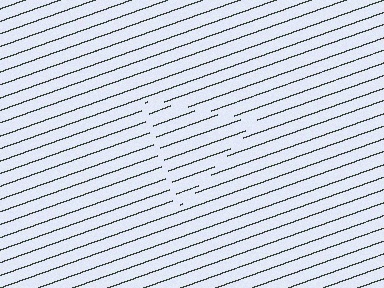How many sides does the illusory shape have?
3 sides — the line-ends trace a triangle.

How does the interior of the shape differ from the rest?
The interior of the shape contains the same grating, shifted by half a period — the contour is defined by the phase discontinuity where line-ends from the inner and outer gratings abut.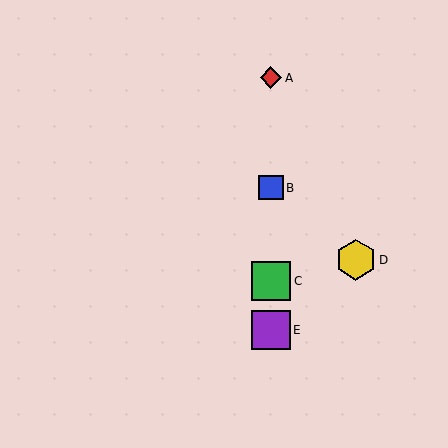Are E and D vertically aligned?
No, E is at x≈271 and D is at x≈356.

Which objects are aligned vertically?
Objects A, B, C, E are aligned vertically.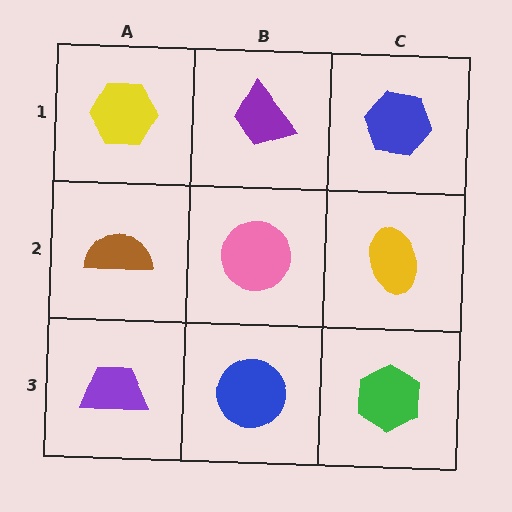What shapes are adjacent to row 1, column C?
A yellow ellipse (row 2, column C), a purple trapezoid (row 1, column B).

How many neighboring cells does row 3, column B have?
3.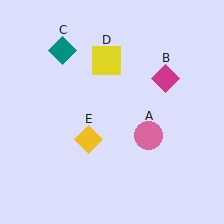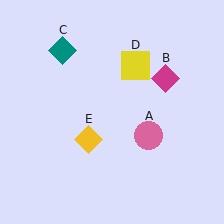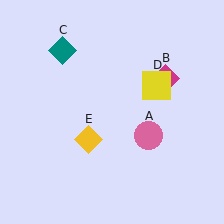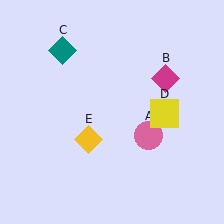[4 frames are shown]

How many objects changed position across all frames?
1 object changed position: yellow square (object D).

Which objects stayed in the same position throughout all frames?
Pink circle (object A) and magenta diamond (object B) and teal diamond (object C) and yellow diamond (object E) remained stationary.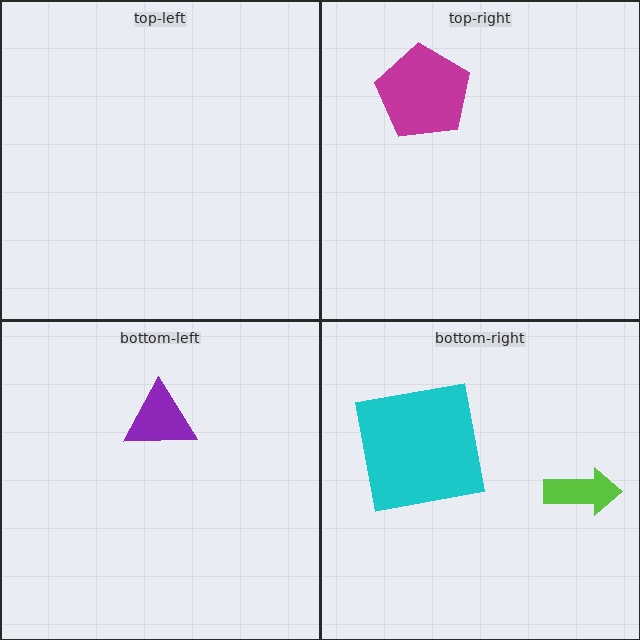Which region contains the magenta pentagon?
The top-right region.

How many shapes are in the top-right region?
1.